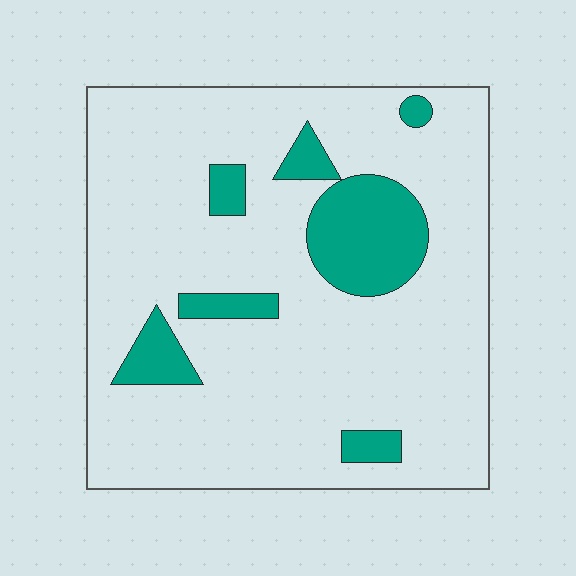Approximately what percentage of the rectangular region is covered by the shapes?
Approximately 15%.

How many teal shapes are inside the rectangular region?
7.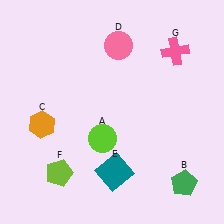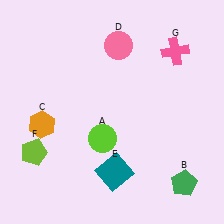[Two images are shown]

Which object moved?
The lime pentagon (F) moved left.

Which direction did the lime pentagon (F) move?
The lime pentagon (F) moved left.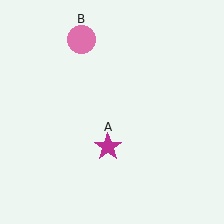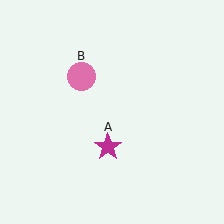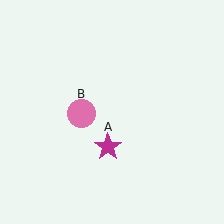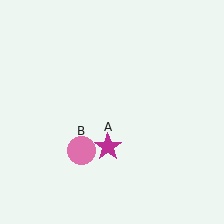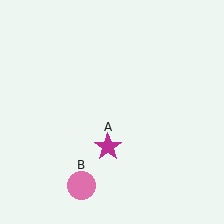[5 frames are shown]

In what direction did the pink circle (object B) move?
The pink circle (object B) moved down.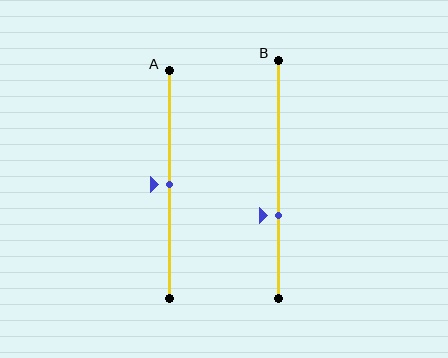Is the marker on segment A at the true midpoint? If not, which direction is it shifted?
Yes, the marker on segment A is at the true midpoint.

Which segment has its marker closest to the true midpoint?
Segment A has its marker closest to the true midpoint.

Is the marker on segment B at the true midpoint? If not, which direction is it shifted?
No, the marker on segment B is shifted downward by about 15% of the segment length.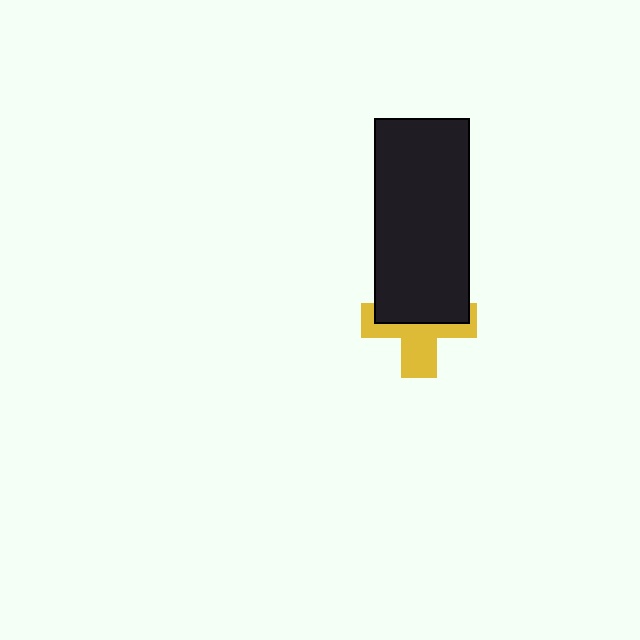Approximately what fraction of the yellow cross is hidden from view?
Roughly 49% of the yellow cross is hidden behind the black rectangle.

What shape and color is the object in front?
The object in front is a black rectangle.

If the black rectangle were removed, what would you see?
You would see the complete yellow cross.